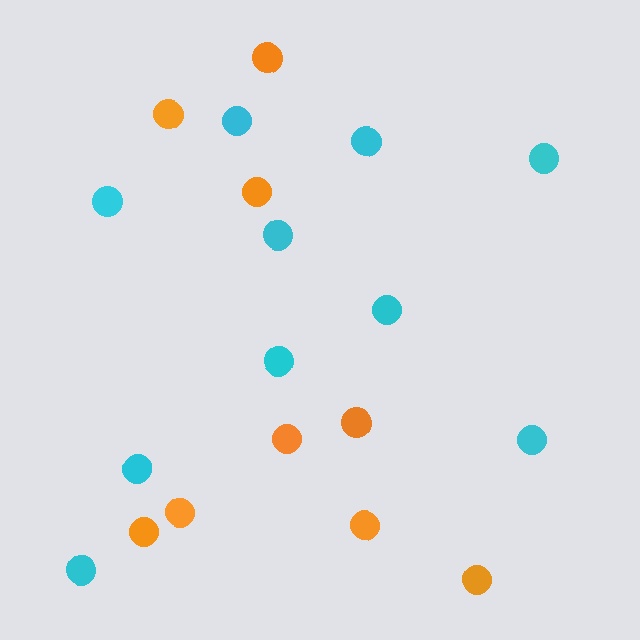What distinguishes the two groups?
There are 2 groups: one group of cyan circles (10) and one group of orange circles (9).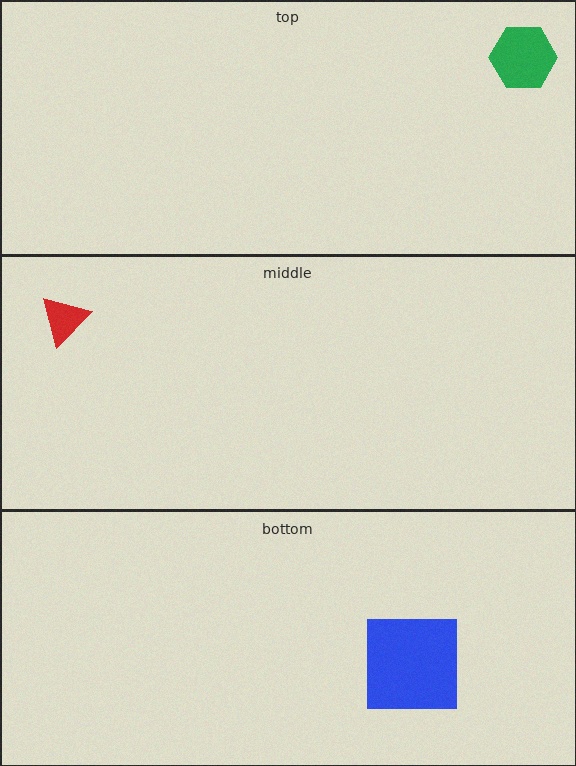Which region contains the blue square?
The bottom region.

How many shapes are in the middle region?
1.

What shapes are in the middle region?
The red triangle.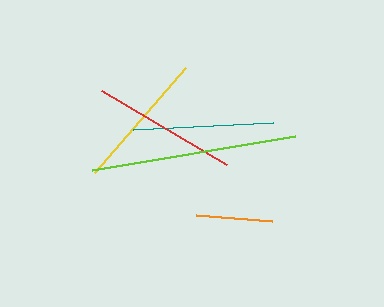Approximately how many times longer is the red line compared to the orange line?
The red line is approximately 1.9 times the length of the orange line.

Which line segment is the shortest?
The orange line is the shortest at approximately 76 pixels.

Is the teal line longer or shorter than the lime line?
The lime line is longer than the teal line.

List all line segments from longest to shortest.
From longest to shortest: lime, red, teal, yellow, orange.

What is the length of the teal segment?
The teal segment is approximately 140 pixels long.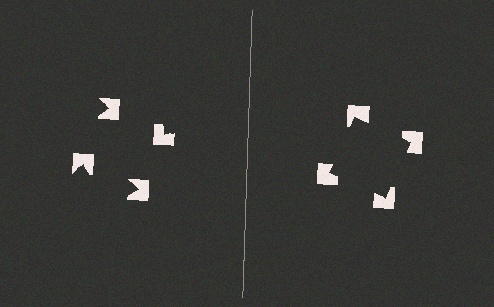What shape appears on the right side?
An illusory square.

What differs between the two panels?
The notched squares are positioned identically on both sides; only the wedge orientations differ. On the right they align to a square; on the left they are misaligned.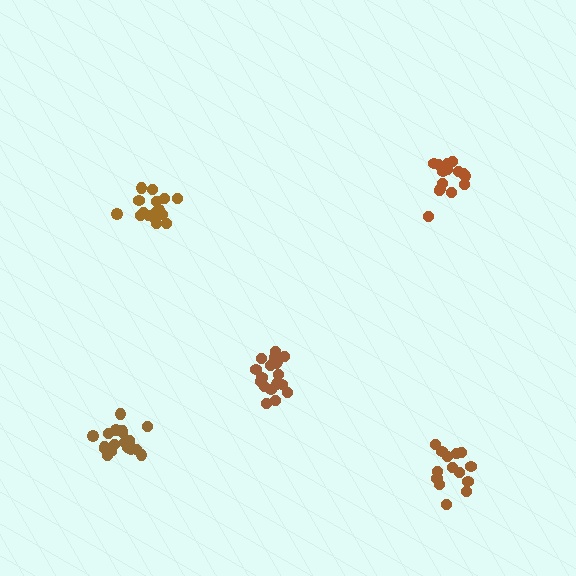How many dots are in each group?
Group 1: 19 dots, Group 2: 14 dots, Group 3: 19 dots, Group 4: 16 dots, Group 5: 16 dots (84 total).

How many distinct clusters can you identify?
There are 5 distinct clusters.